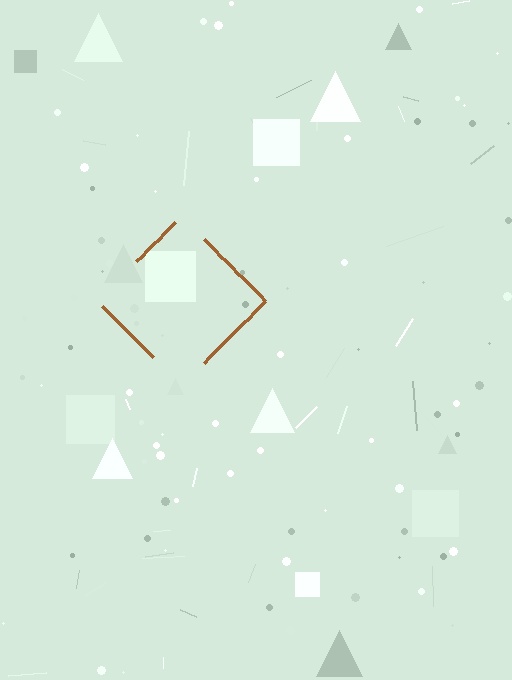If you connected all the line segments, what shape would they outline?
They would outline a diamond.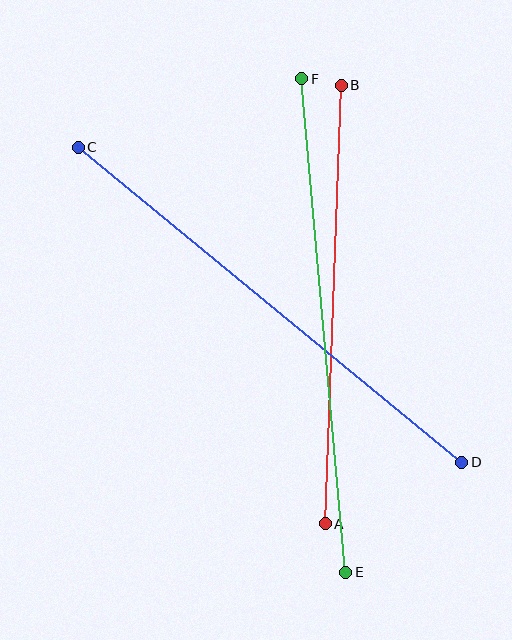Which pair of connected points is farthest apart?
Points C and D are farthest apart.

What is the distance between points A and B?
The distance is approximately 439 pixels.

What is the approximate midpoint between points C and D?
The midpoint is at approximately (270, 305) pixels.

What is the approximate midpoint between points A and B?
The midpoint is at approximately (333, 305) pixels.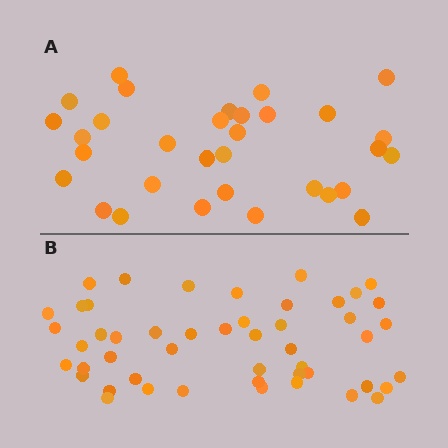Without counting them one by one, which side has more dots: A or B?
Region B (the bottom region) has more dots.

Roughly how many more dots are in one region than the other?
Region B has approximately 15 more dots than region A.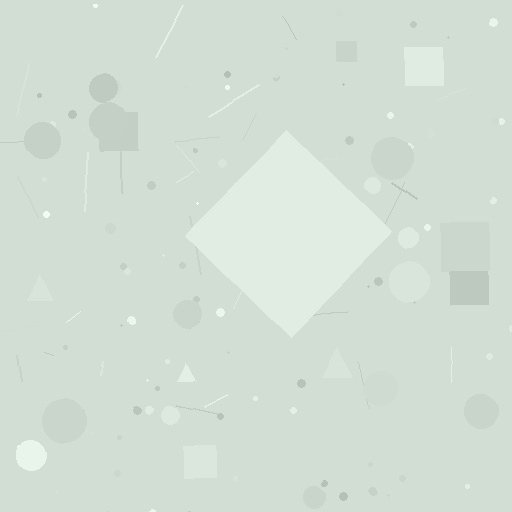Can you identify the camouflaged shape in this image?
The camouflaged shape is a diamond.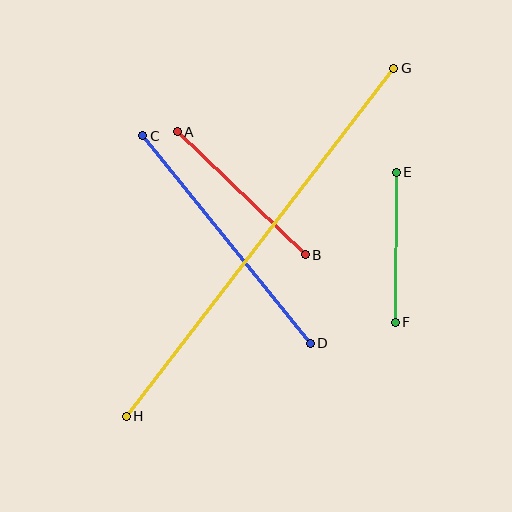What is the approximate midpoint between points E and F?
The midpoint is at approximately (396, 247) pixels.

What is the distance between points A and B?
The distance is approximately 178 pixels.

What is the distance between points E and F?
The distance is approximately 150 pixels.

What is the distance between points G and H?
The distance is approximately 439 pixels.